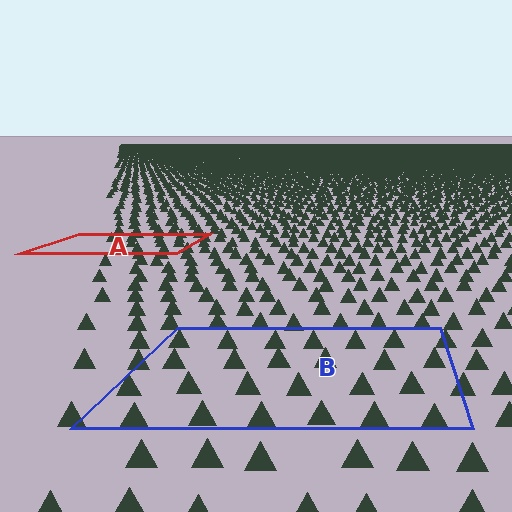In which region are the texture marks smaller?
The texture marks are smaller in region A, because it is farther away.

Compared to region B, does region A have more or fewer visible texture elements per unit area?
Region A has more texture elements per unit area — they are packed more densely because it is farther away.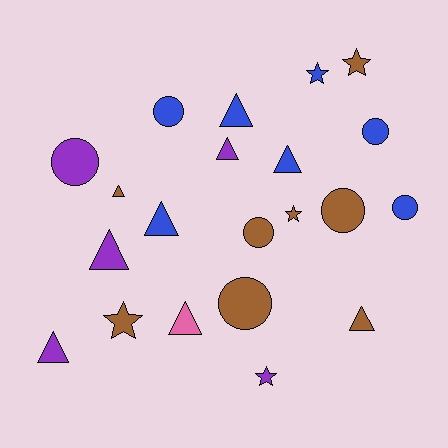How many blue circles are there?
There are 3 blue circles.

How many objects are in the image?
There are 21 objects.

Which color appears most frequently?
Brown, with 8 objects.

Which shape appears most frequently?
Triangle, with 9 objects.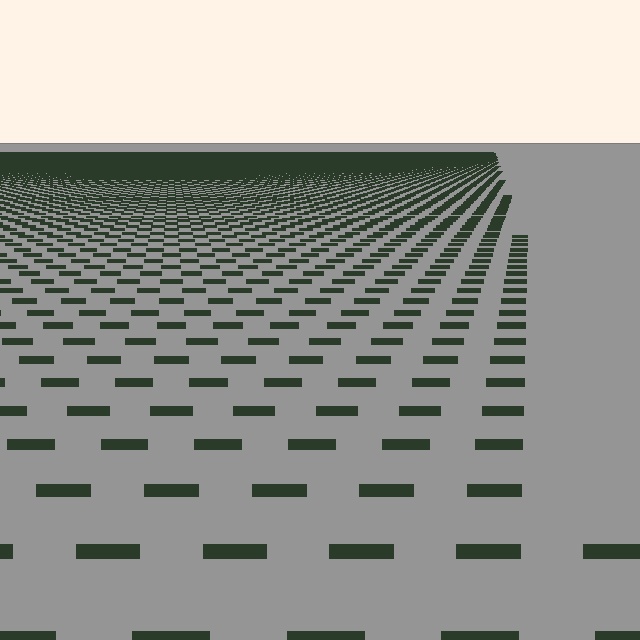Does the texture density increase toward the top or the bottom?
Density increases toward the top.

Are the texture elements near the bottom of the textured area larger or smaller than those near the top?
Larger. Near the bottom, elements are closer to the viewer and appear at a bigger on-screen size.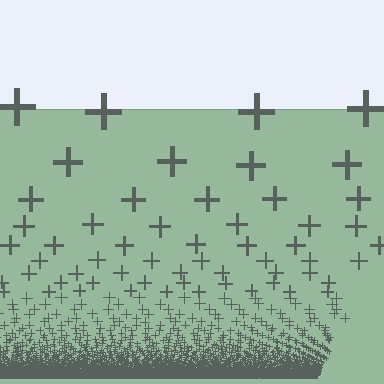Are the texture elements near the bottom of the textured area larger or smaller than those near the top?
Smaller. The gradient is inverted — elements near the bottom are smaller and denser.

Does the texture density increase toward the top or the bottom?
Density increases toward the bottom.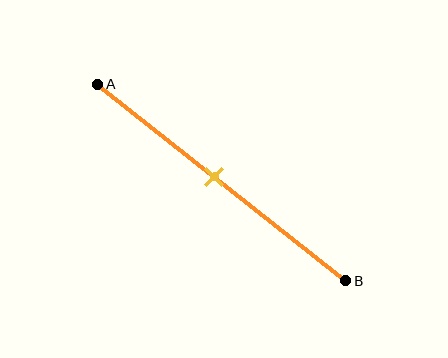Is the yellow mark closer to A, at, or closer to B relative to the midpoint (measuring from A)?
The yellow mark is approximately at the midpoint of segment AB.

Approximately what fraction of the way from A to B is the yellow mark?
The yellow mark is approximately 45% of the way from A to B.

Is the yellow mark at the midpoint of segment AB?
Yes, the mark is approximately at the midpoint.